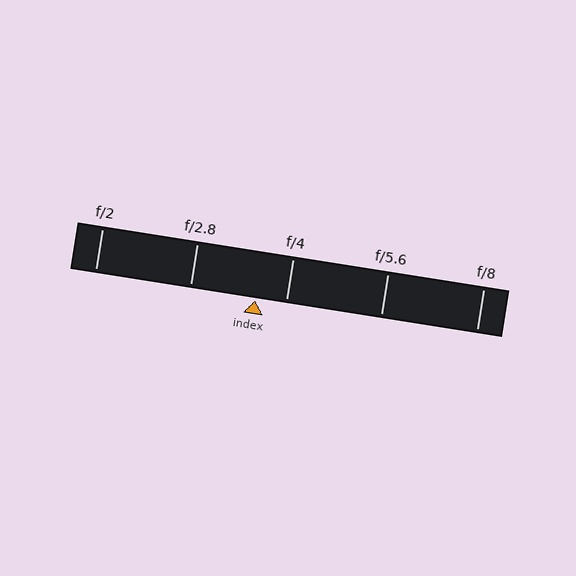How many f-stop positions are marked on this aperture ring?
There are 5 f-stop positions marked.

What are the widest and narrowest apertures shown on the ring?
The widest aperture shown is f/2 and the narrowest is f/8.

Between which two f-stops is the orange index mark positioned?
The index mark is between f/2.8 and f/4.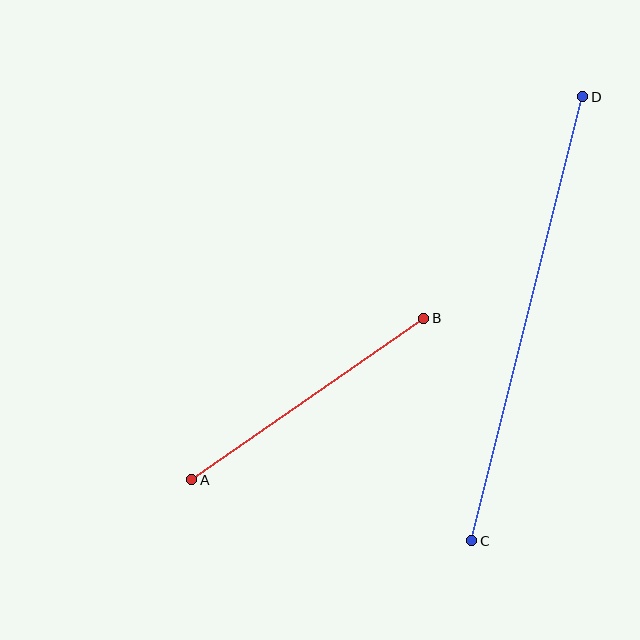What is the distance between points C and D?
The distance is approximately 458 pixels.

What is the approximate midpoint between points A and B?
The midpoint is at approximately (308, 399) pixels.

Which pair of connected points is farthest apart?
Points C and D are farthest apart.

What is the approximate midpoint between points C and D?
The midpoint is at approximately (527, 319) pixels.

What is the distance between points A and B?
The distance is approximately 283 pixels.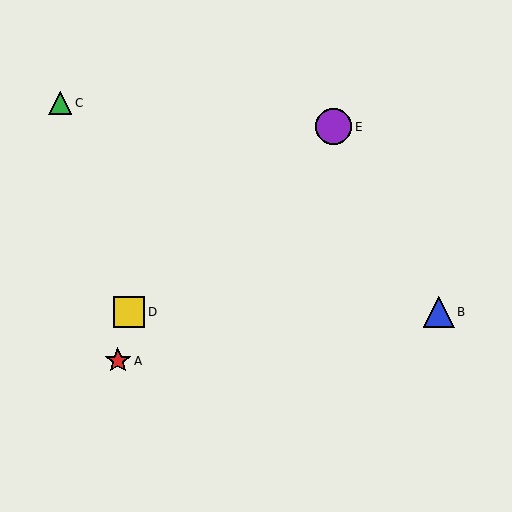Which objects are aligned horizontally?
Objects B, D are aligned horizontally.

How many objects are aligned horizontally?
2 objects (B, D) are aligned horizontally.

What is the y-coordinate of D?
Object D is at y≈312.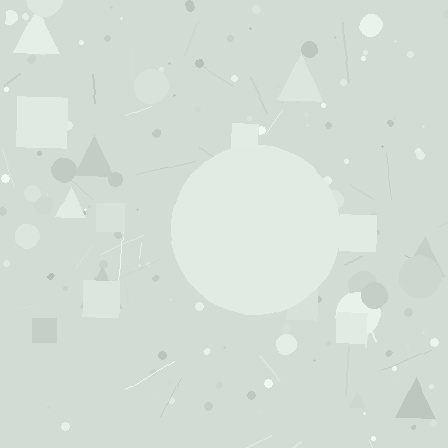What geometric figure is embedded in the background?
A circle is embedded in the background.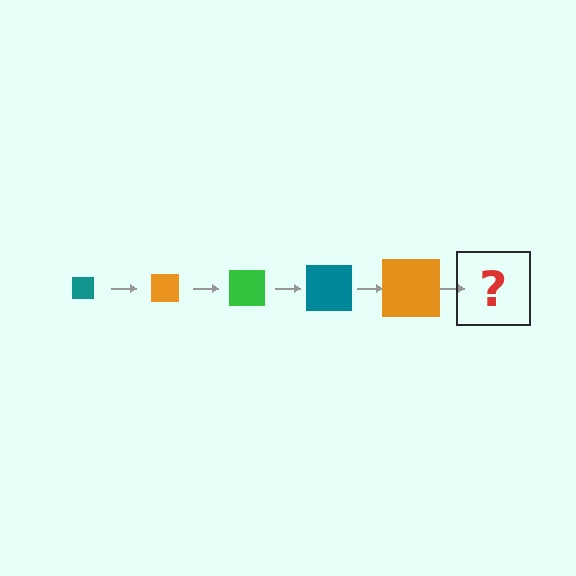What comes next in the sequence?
The next element should be a green square, larger than the previous one.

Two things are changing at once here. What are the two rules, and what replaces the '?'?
The two rules are that the square grows larger each step and the color cycles through teal, orange, and green. The '?' should be a green square, larger than the previous one.